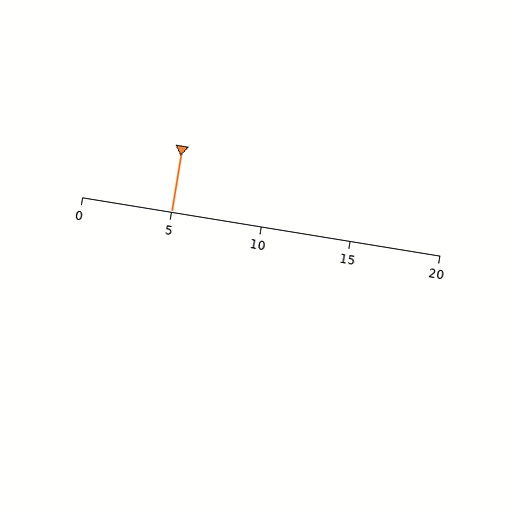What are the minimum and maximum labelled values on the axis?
The axis runs from 0 to 20.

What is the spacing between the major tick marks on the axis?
The major ticks are spaced 5 apart.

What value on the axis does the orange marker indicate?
The marker indicates approximately 5.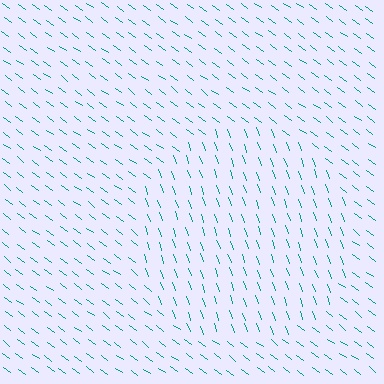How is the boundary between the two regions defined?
The boundary is defined purely by a change in line orientation (approximately 34 degrees difference). All lines are the same color and thickness.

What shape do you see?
I see a circle.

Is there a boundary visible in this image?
Yes, there is a texture boundary formed by a change in line orientation.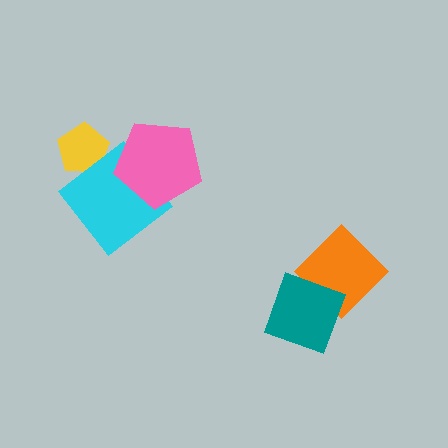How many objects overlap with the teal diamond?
1 object overlaps with the teal diamond.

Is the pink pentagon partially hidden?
No, no other shape covers it.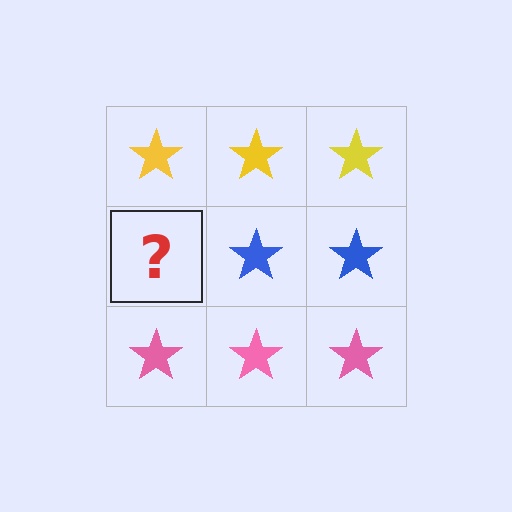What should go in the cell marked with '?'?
The missing cell should contain a blue star.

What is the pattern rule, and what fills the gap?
The rule is that each row has a consistent color. The gap should be filled with a blue star.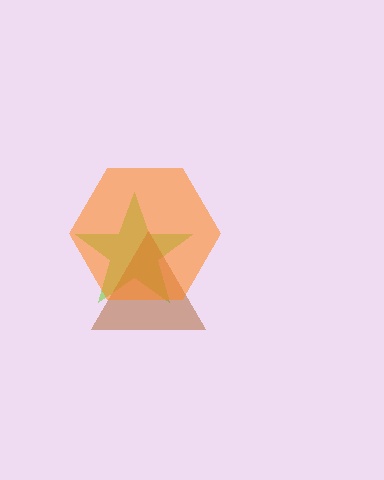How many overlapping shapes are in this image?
There are 3 overlapping shapes in the image.